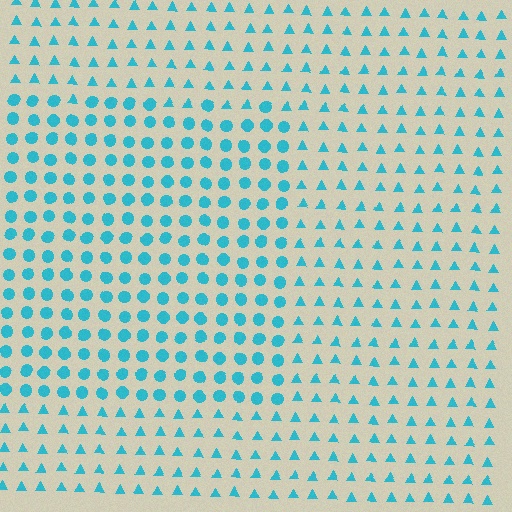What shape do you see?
I see a rectangle.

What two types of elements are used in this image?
The image uses circles inside the rectangle region and triangles outside it.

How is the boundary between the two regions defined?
The boundary is defined by a change in element shape: circles inside vs. triangles outside. All elements share the same color and spacing.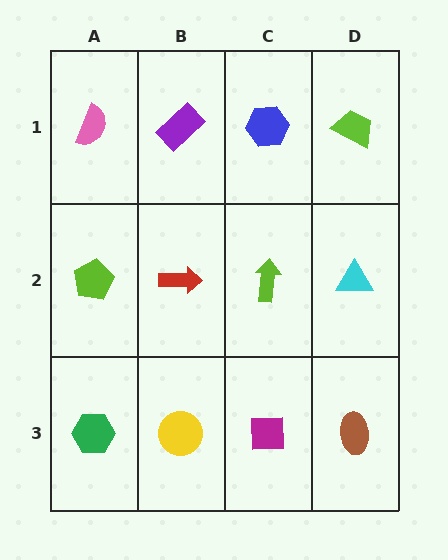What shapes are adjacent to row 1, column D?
A cyan triangle (row 2, column D), a blue hexagon (row 1, column C).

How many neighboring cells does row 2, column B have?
4.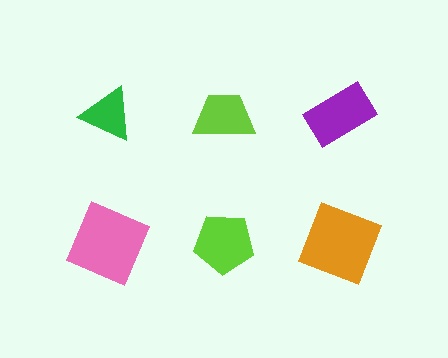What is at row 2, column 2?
A lime pentagon.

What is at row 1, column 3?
A purple rectangle.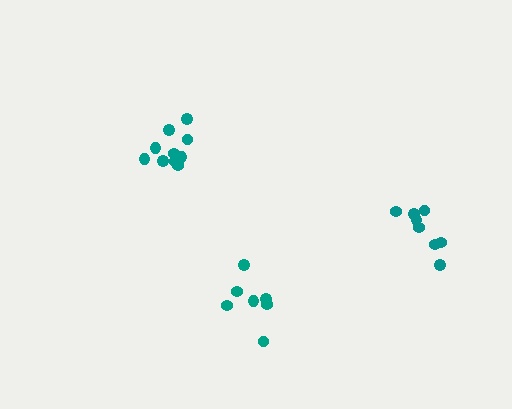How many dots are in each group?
Group 1: 10 dots, Group 2: 7 dots, Group 3: 8 dots (25 total).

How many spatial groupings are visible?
There are 3 spatial groupings.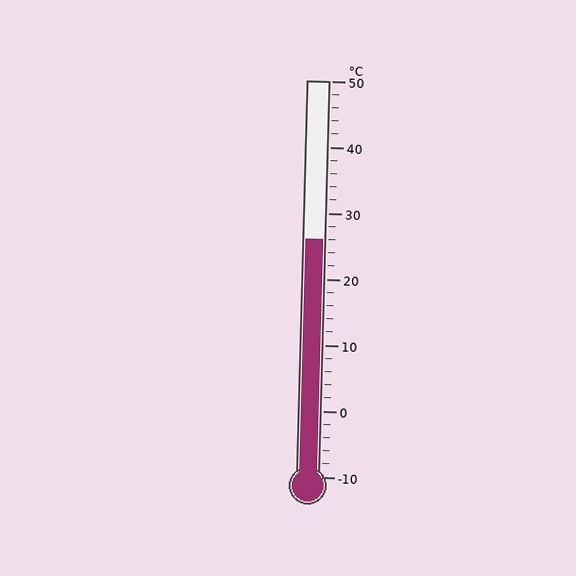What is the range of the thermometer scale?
The thermometer scale ranges from -10°C to 50°C.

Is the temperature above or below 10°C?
The temperature is above 10°C.